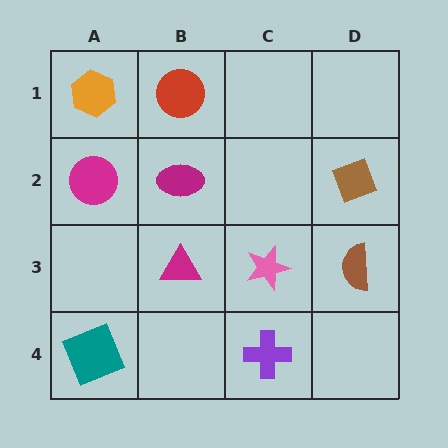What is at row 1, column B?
A red circle.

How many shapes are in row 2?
3 shapes.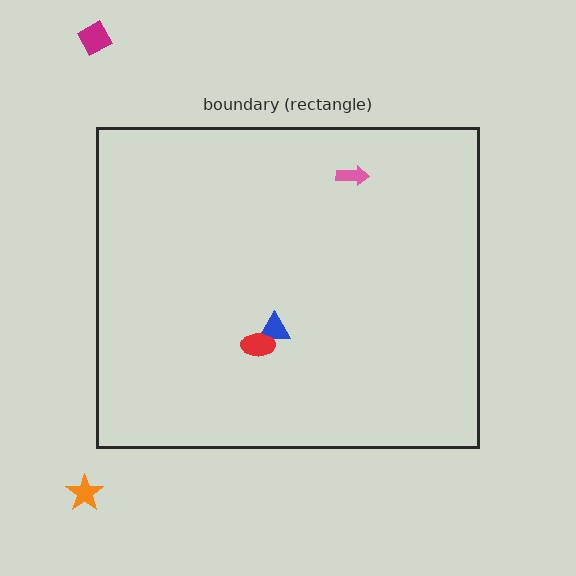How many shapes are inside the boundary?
3 inside, 2 outside.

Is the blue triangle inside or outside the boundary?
Inside.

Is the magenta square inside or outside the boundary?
Outside.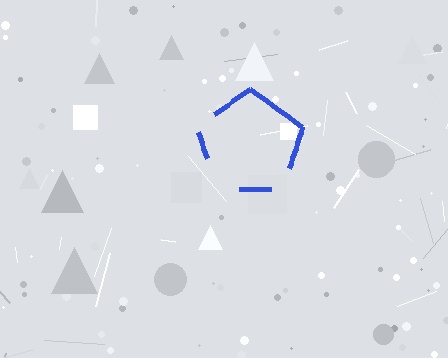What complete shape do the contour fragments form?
The contour fragments form a pentagon.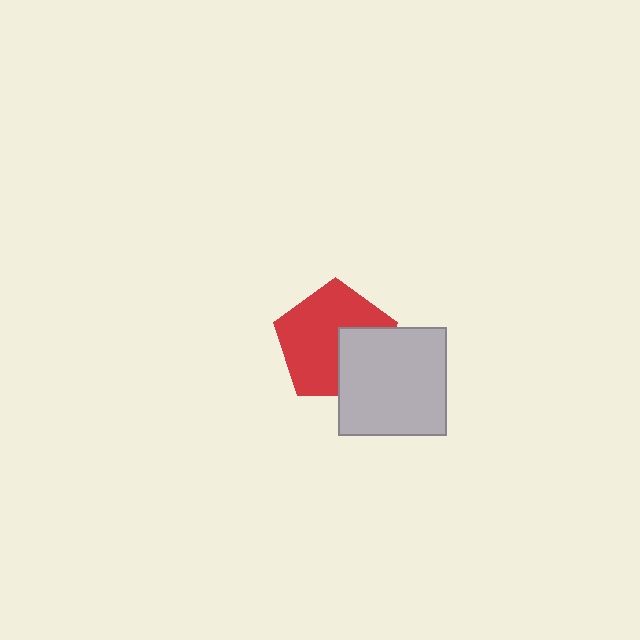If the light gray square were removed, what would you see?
You would see the complete red pentagon.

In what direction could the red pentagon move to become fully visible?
The red pentagon could move toward the upper-left. That would shift it out from behind the light gray square entirely.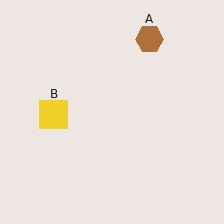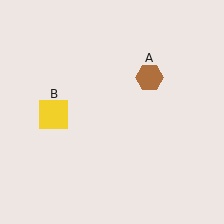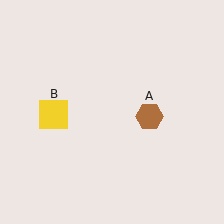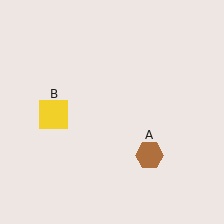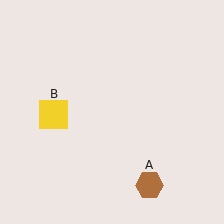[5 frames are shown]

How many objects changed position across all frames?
1 object changed position: brown hexagon (object A).